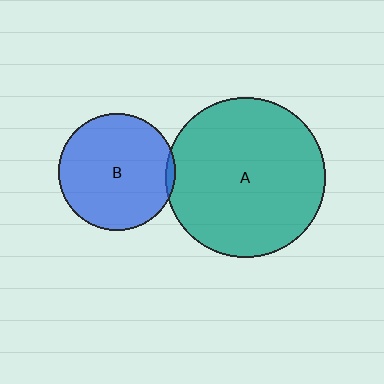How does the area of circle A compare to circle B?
Approximately 1.9 times.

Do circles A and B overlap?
Yes.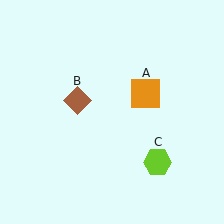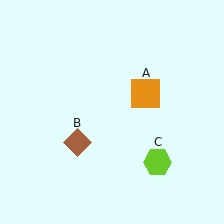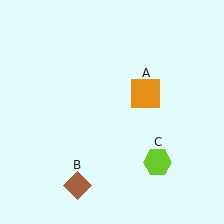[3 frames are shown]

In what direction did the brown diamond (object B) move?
The brown diamond (object B) moved down.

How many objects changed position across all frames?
1 object changed position: brown diamond (object B).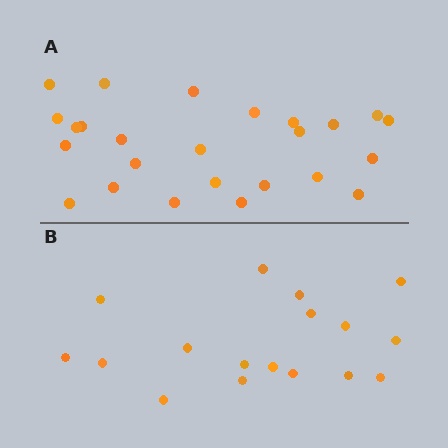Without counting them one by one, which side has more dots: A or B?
Region A (the top region) has more dots.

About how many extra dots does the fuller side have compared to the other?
Region A has roughly 8 or so more dots than region B.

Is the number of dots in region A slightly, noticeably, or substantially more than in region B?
Region A has substantially more. The ratio is roughly 1.5 to 1.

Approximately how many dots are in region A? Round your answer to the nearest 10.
About 20 dots. (The exact count is 25, which rounds to 20.)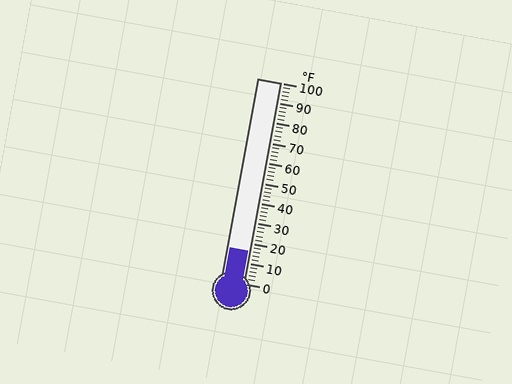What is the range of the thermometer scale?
The thermometer scale ranges from 0°F to 100°F.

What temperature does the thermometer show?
The thermometer shows approximately 16°F.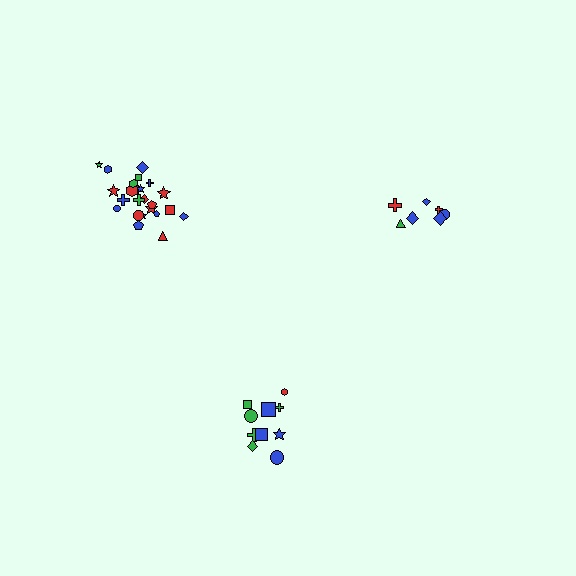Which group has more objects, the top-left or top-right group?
The top-left group.